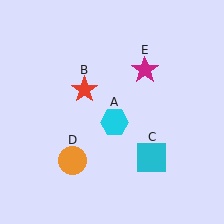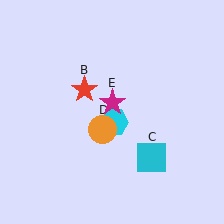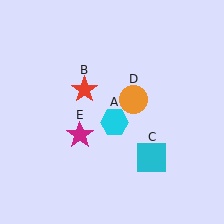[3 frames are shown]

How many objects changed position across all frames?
2 objects changed position: orange circle (object D), magenta star (object E).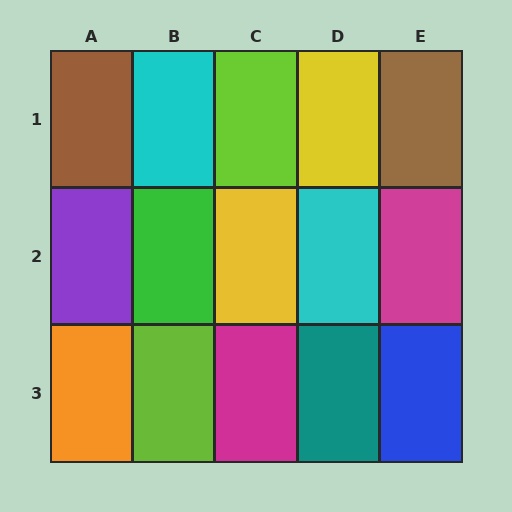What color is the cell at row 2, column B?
Green.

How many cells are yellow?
2 cells are yellow.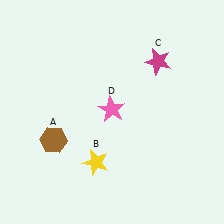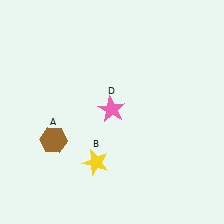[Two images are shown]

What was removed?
The magenta star (C) was removed in Image 2.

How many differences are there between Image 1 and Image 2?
There is 1 difference between the two images.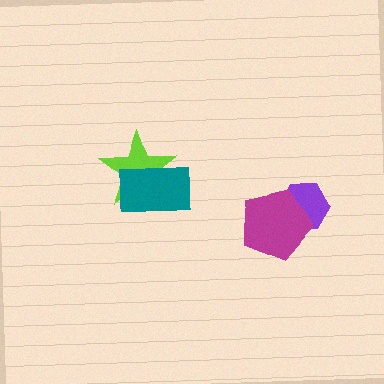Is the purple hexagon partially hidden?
Yes, it is partially covered by another shape.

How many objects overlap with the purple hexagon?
1 object overlaps with the purple hexagon.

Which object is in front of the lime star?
The teal rectangle is in front of the lime star.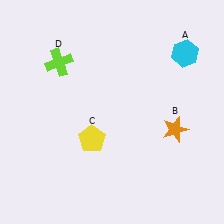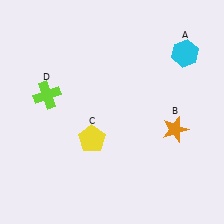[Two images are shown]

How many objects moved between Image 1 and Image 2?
1 object moved between the two images.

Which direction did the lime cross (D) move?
The lime cross (D) moved down.